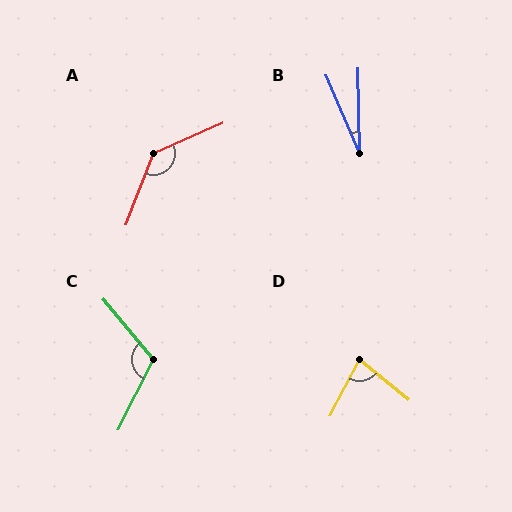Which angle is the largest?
A, at approximately 134 degrees.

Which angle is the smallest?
B, at approximately 22 degrees.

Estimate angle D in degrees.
Approximately 78 degrees.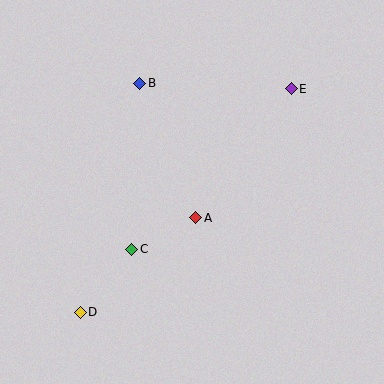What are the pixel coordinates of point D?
Point D is at (80, 312).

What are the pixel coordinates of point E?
Point E is at (291, 89).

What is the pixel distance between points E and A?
The distance between E and A is 161 pixels.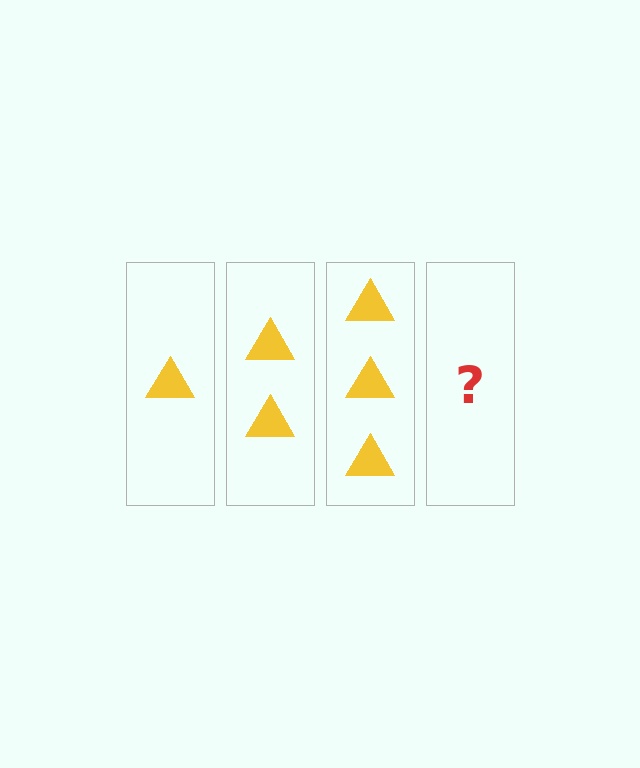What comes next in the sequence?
The next element should be 4 triangles.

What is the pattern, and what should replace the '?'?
The pattern is that each step adds one more triangle. The '?' should be 4 triangles.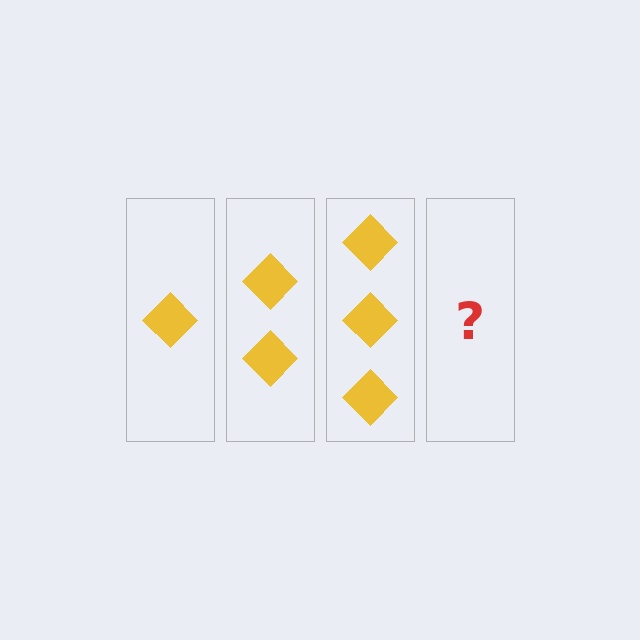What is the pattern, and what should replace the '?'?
The pattern is that each step adds one more diamond. The '?' should be 4 diamonds.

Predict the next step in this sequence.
The next step is 4 diamonds.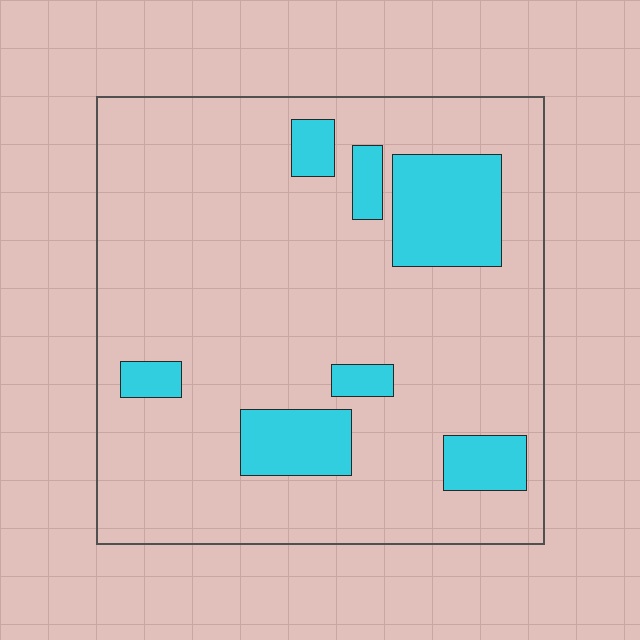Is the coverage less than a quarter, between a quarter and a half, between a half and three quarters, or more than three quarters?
Less than a quarter.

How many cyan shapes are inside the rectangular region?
7.